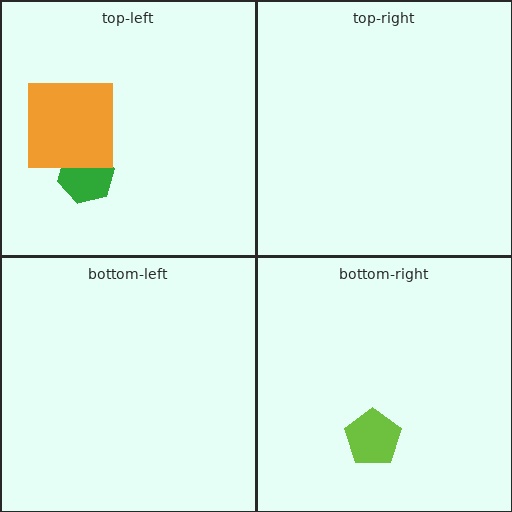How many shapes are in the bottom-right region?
1.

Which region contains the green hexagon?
The top-left region.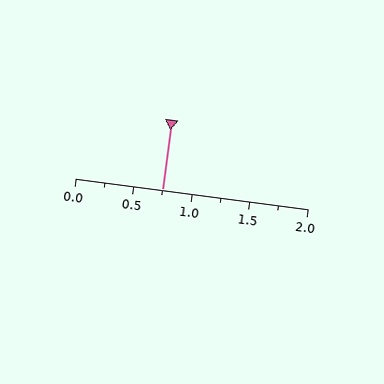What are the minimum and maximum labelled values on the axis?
The axis runs from 0.0 to 2.0.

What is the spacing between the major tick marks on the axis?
The major ticks are spaced 0.5 apart.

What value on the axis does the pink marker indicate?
The marker indicates approximately 0.75.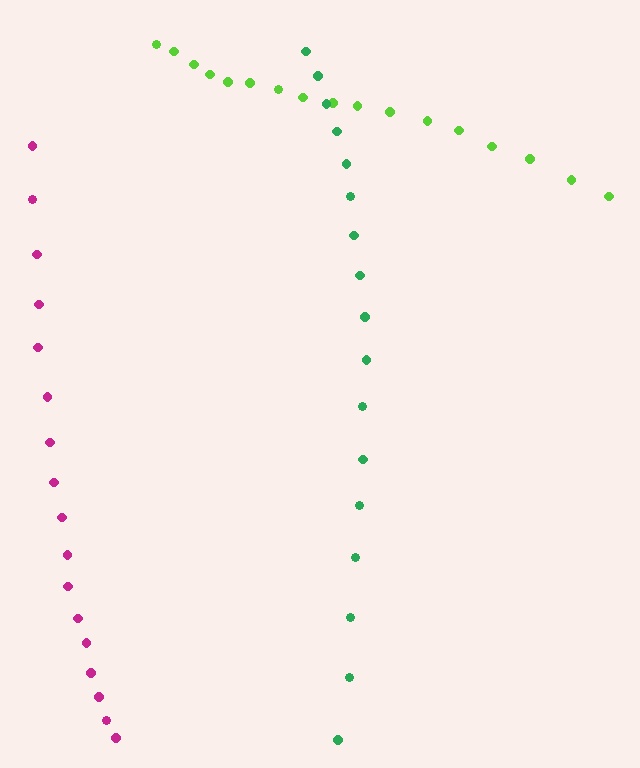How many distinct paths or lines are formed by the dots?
There are 3 distinct paths.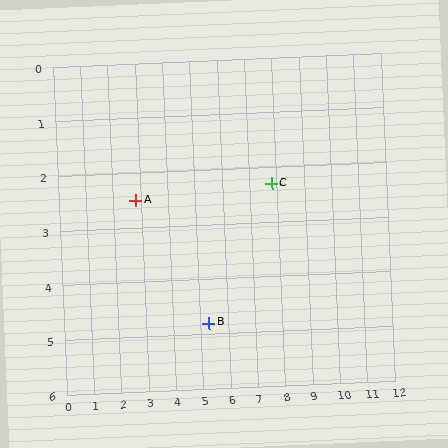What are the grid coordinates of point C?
Point C is at approximately (7.8, 2.3).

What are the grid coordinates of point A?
Point A is at approximately (2.8, 2.5).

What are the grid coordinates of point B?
Point B is at approximately (5.3, 4.8).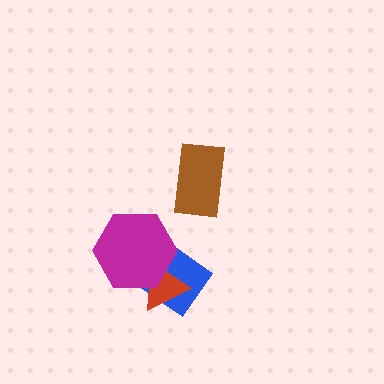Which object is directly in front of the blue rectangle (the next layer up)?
The red triangle is directly in front of the blue rectangle.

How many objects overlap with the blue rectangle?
2 objects overlap with the blue rectangle.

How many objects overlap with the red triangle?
2 objects overlap with the red triangle.